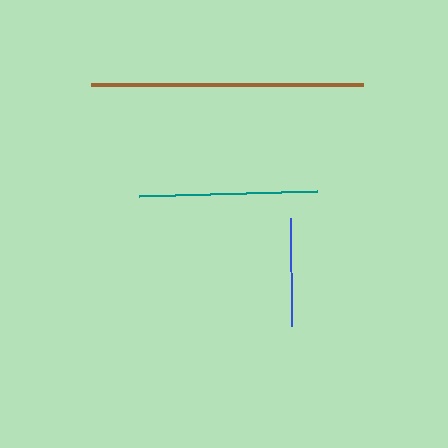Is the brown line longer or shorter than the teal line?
The brown line is longer than the teal line.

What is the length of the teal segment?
The teal segment is approximately 179 pixels long.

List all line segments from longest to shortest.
From longest to shortest: brown, teal, blue.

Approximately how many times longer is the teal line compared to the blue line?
The teal line is approximately 1.7 times the length of the blue line.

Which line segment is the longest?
The brown line is the longest at approximately 272 pixels.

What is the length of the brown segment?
The brown segment is approximately 272 pixels long.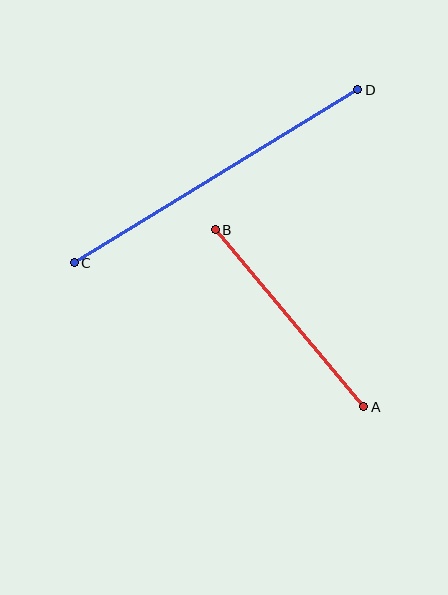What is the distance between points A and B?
The distance is approximately 231 pixels.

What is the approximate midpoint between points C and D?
The midpoint is at approximately (216, 176) pixels.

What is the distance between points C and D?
The distance is approximately 332 pixels.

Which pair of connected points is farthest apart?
Points C and D are farthest apart.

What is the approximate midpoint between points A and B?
The midpoint is at approximately (290, 318) pixels.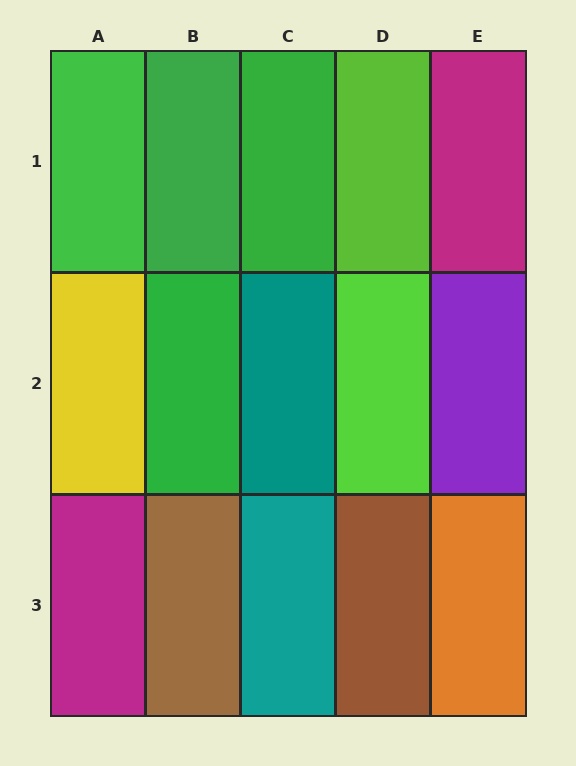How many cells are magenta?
2 cells are magenta.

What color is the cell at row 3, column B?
Brown.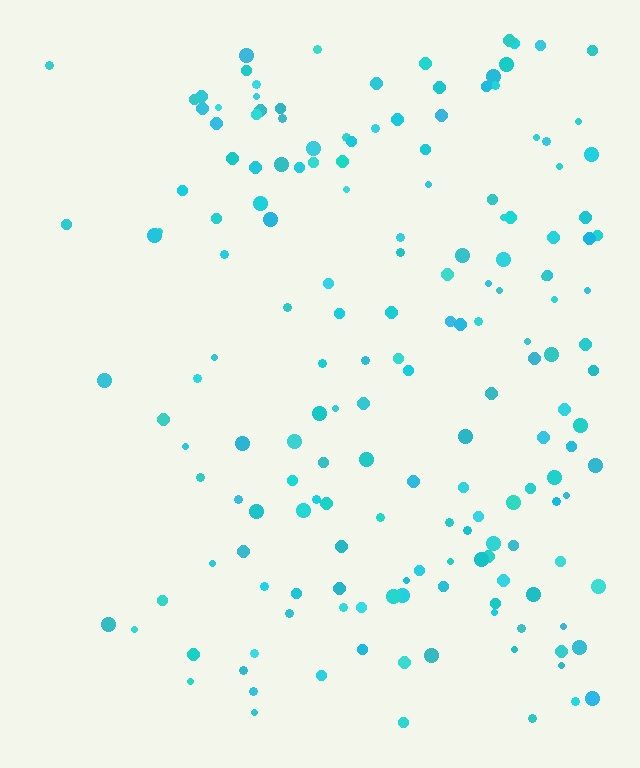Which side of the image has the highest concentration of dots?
The right.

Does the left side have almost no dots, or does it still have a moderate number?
Still a moderate number, just noticeably fewer than the right.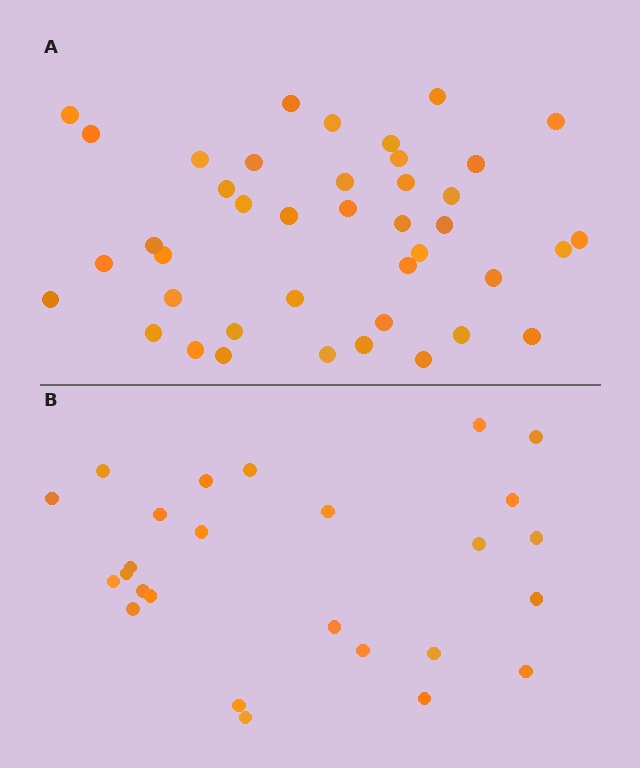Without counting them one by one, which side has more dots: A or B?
Region A (the top region) has more dots.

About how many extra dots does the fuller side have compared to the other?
Region A has approximately 15 more dots than region B.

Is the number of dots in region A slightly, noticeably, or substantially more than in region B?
Region A has substantially more. The ratio is roughly 1.6 to 1.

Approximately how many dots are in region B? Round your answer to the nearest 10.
About 30 dots. (The exact count is 26, which rounds to 30.)